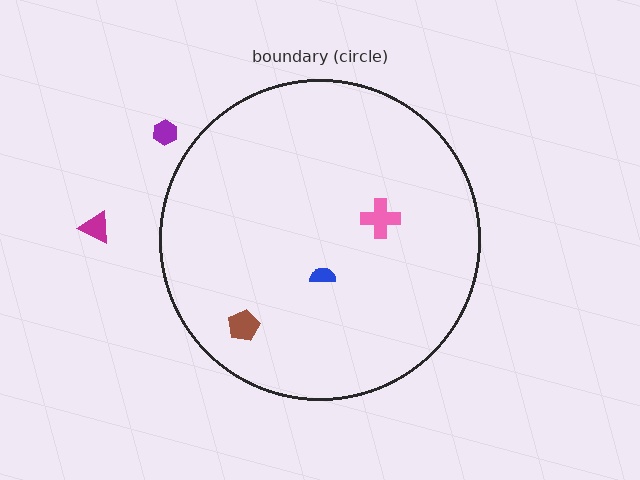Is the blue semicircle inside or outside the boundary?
Inside.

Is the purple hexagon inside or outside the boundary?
Outside.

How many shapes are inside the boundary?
3 inside, 2 outside.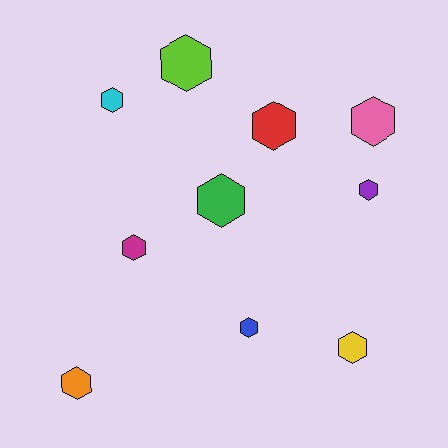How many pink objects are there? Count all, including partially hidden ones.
There is 1 pink object.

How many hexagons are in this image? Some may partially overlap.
There are 10 hexagons.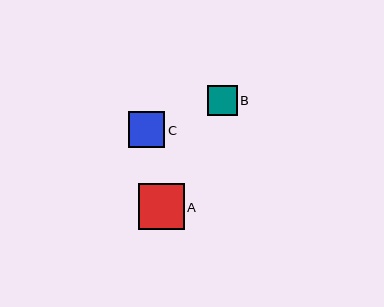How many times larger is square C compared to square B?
Square C is approximately 1.2 times the size of square B.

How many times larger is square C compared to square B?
Square C is approximately 1.2 times the size of square B.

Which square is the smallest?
Square B is the smallest with a size of approximately 30 pixels.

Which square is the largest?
Square A is the largest with a size of approximately 46 pixels.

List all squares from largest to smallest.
From largest to smallest: A, C, B.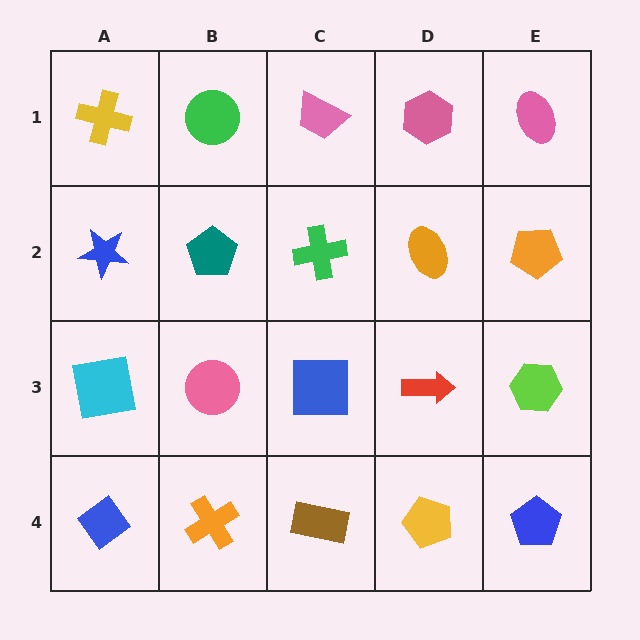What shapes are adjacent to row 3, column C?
A green cross (row 2, column C), a brown rectangle (row 4, column C), a pink circle (row 3, column B), a red arrow (row 3, column D).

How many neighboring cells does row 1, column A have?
2.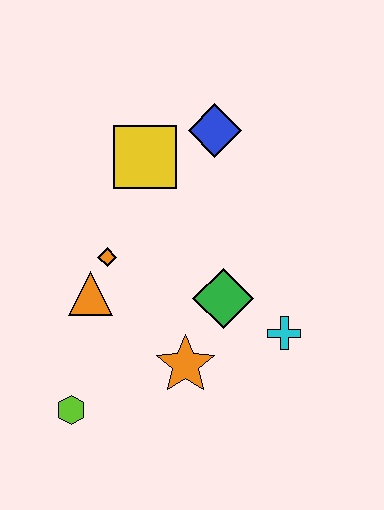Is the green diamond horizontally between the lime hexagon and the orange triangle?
No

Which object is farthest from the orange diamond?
The cyan cross is farthest from the orange diamond.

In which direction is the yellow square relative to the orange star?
The yellow square is above the orange star.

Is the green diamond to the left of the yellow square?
No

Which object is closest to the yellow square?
The blue diamond is closest to the yellow square.